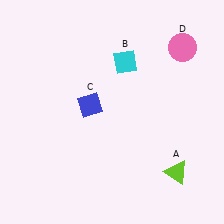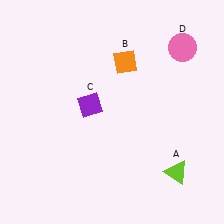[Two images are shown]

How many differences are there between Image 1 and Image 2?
There are 2 differences between the two images.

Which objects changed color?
B changed from cyan to orange. C changed from blue to purple.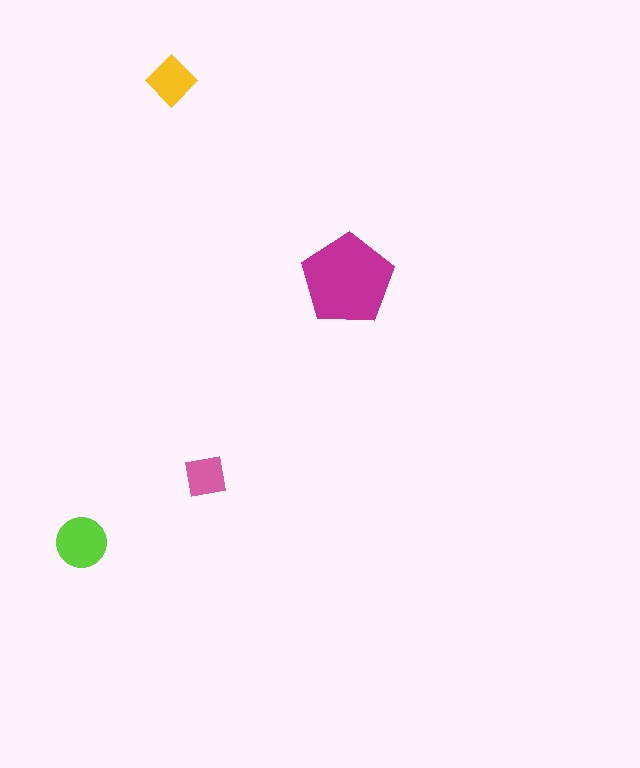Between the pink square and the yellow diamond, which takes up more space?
The yellow diamond.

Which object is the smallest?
The pink square.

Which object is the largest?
The magenta pentagon.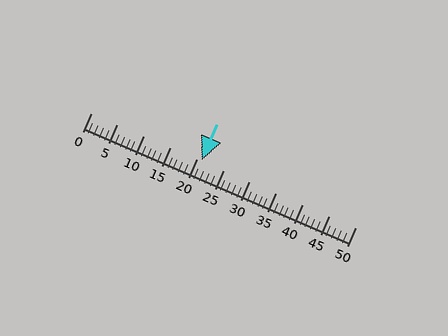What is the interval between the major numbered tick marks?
The major tick marks are spaced 5 units apart.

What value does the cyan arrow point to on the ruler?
The cyan arrow points to approximately 21.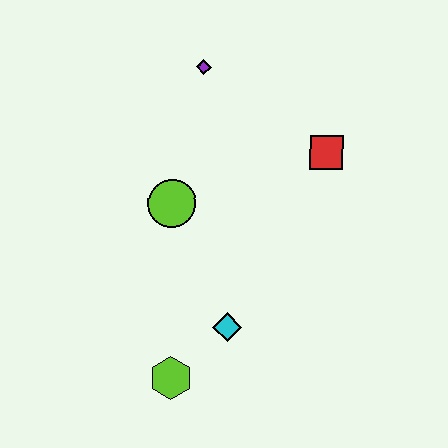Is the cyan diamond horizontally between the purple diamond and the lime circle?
No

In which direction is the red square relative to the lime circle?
The red square is to the right of the lime circle.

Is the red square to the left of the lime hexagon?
No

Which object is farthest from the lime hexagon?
The purple diamond is farthest from the lime hexagon.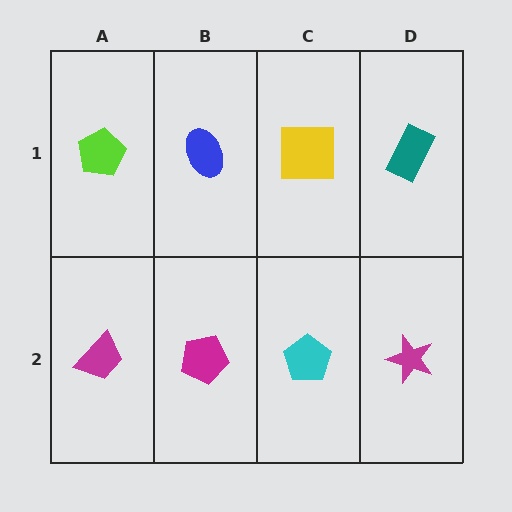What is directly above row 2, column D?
A teal rectangle.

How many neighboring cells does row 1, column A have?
2.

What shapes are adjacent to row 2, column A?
A lime pentagon (row 1, column A), a magenta pentagon (row 2, column B).